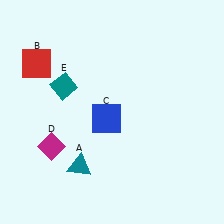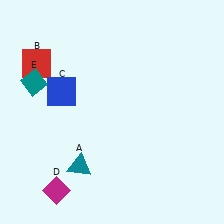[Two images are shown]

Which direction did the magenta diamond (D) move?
The magenta diamond (D) moved down.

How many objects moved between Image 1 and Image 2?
3 objects moved between the two images.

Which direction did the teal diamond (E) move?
The teal diamond (E) moved left.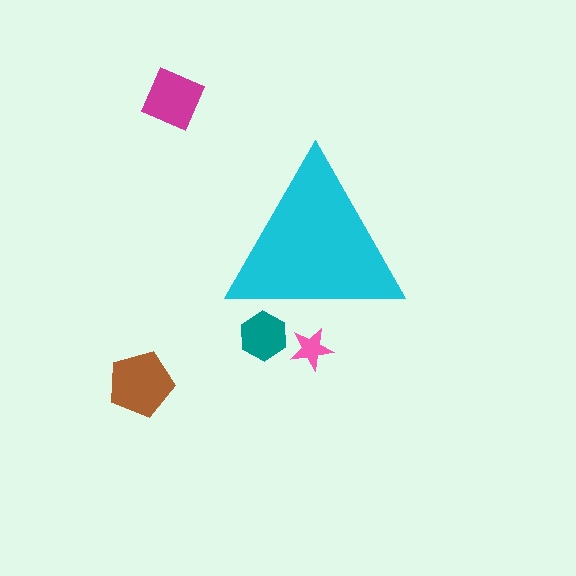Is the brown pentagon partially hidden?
No, the brown pentagon is fully visible.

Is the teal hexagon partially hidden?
Yes, the teal hexagon is partially hidden behind the cyan triangle.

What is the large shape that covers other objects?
A cyan triangle.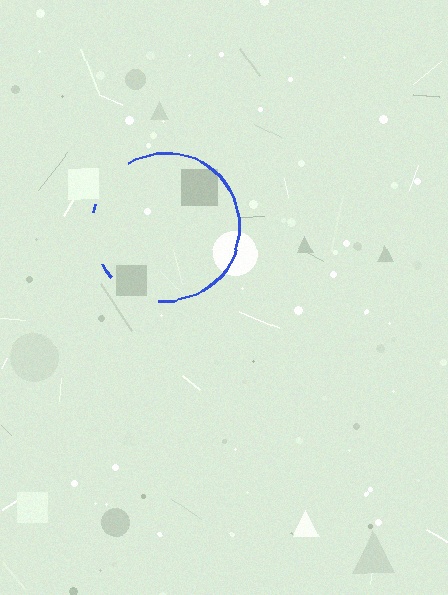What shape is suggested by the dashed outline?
The dashed outline suggests a circle.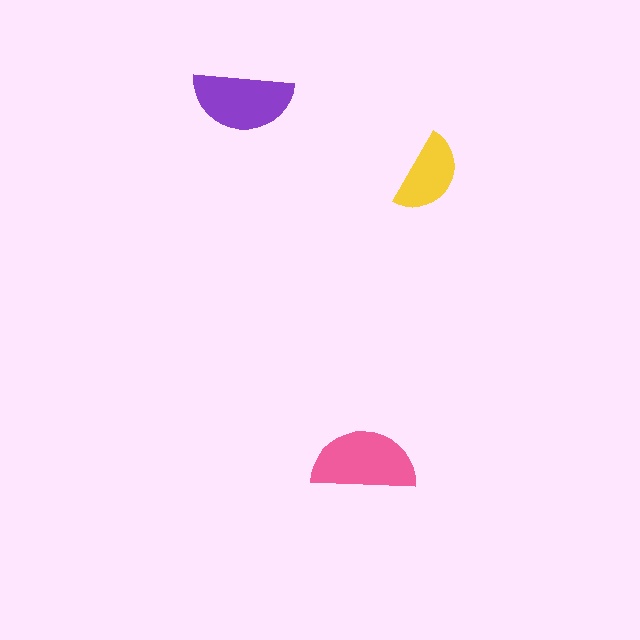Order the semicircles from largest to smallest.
the pink one, the purple one, the yellow one.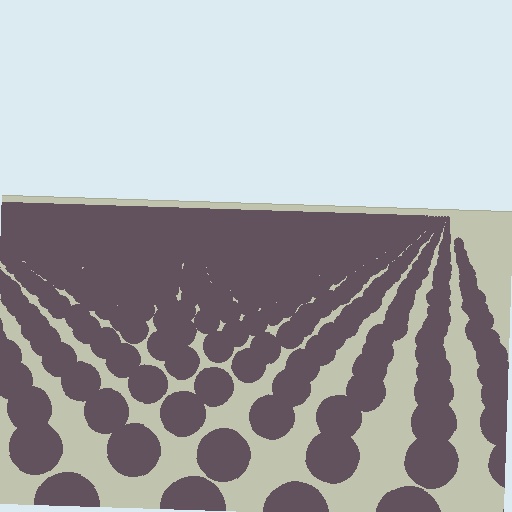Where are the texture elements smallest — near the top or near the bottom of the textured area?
Near the top.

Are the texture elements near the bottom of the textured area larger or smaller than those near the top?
Larger. Near the bottom, elements are closer to the viewer and appear at a bigger on-screen size.